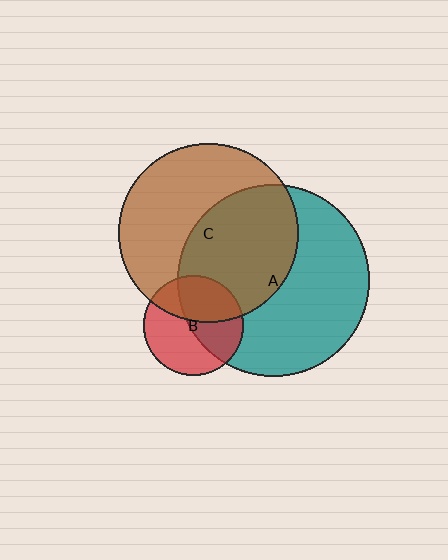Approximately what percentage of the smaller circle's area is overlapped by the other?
Approximately 40%.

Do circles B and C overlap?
Yes.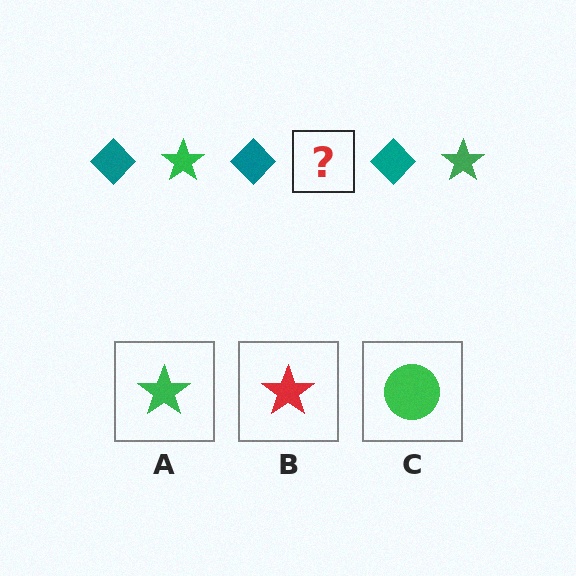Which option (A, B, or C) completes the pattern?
A.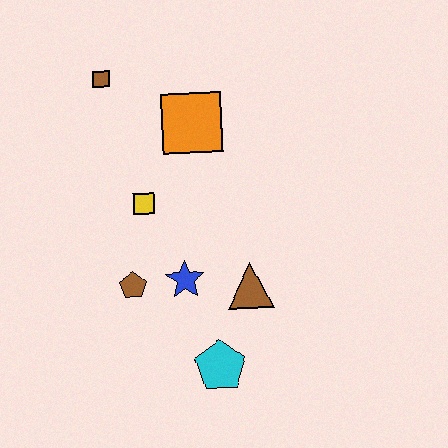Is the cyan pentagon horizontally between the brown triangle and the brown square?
Yes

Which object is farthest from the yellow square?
The cyan pentagon is farthest from the yellow square.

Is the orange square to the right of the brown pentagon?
Yes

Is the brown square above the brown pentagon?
Yes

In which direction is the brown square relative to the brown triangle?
The brown square is above the brown triangle.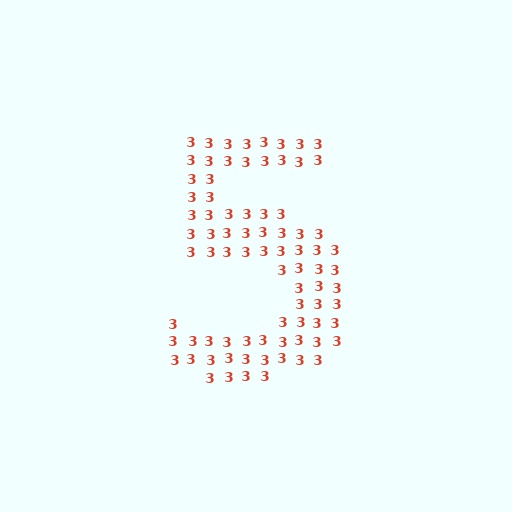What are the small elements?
The small elements are digit 3's.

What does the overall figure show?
The overall figure shows the digit 5.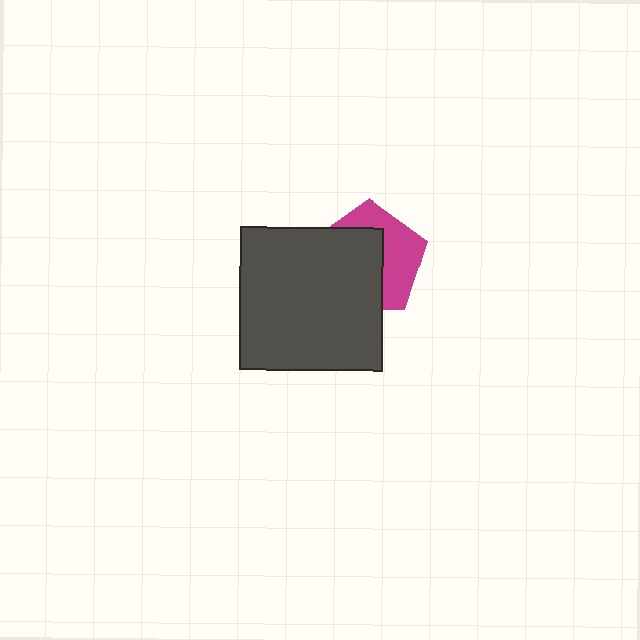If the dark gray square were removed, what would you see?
You would see the complete magenta pentagon.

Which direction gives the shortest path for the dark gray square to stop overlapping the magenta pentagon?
Moving toward the lower-left gives the shortest separation.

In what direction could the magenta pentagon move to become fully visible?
The magenta pentagon could move toward the upper-right. That would shift it out from behind the dark gray square entirely.